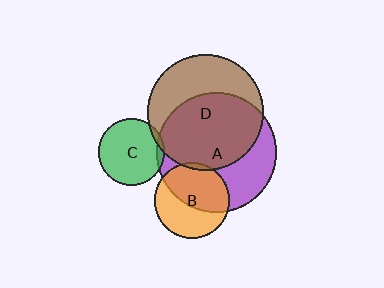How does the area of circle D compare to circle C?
Approximately 3.1 times.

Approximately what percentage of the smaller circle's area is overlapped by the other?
Approximately 55%.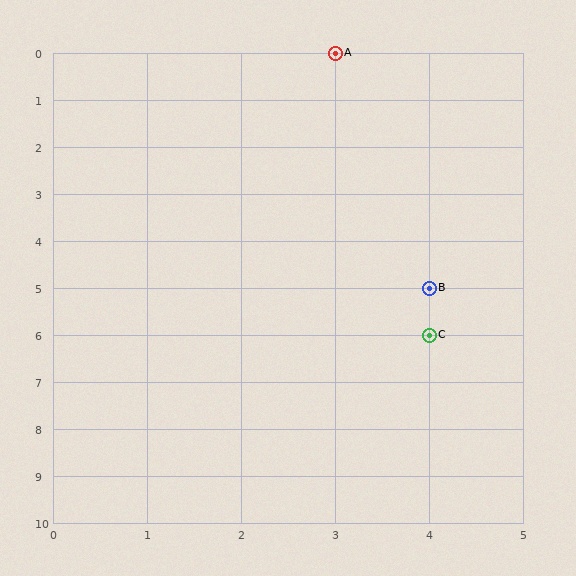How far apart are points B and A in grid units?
Points B and A are 1 column and 5 rows apart (about 5.1 grid units diagonally).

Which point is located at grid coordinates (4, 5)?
Point B is at (4, 5).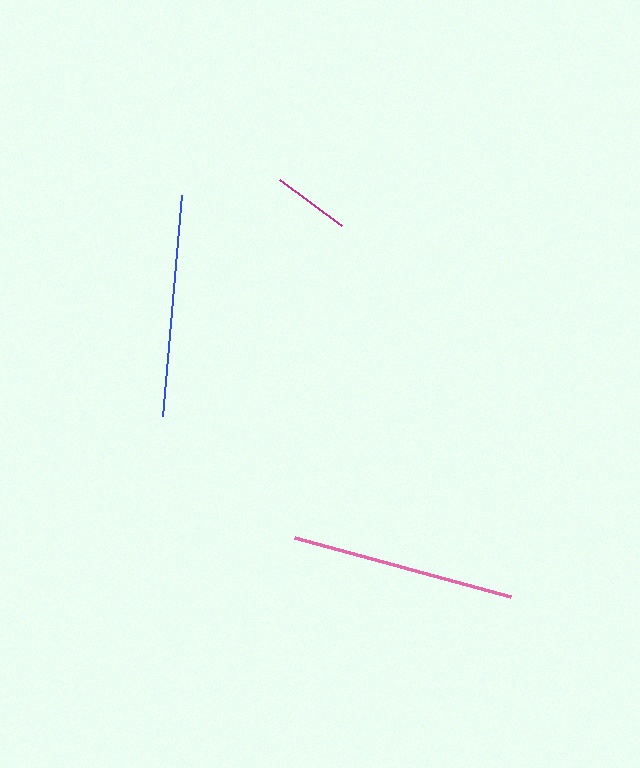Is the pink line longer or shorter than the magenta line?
The pink line is longer than the magenta line.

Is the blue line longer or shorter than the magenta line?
The blue line is longer than the magenta line.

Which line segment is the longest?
The pink line is the longest at approximately 224 pixels.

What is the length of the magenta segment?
The magenta segment is approximately 78 pixels long.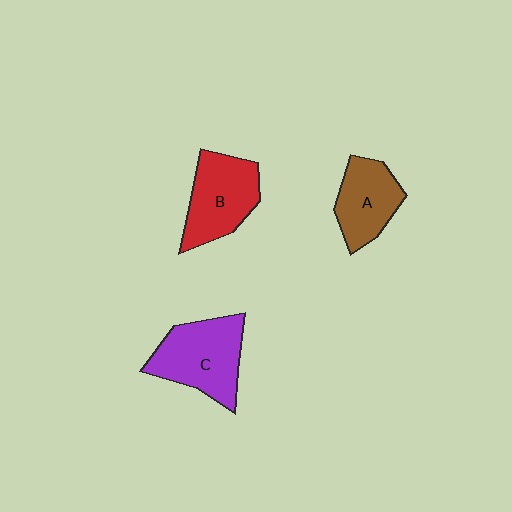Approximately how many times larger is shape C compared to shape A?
Approximately 1.3 times.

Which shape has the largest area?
Shape C (purple).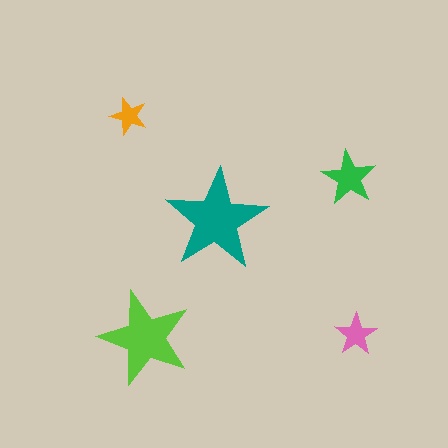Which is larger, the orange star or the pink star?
The pink one.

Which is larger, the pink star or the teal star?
The teal one.